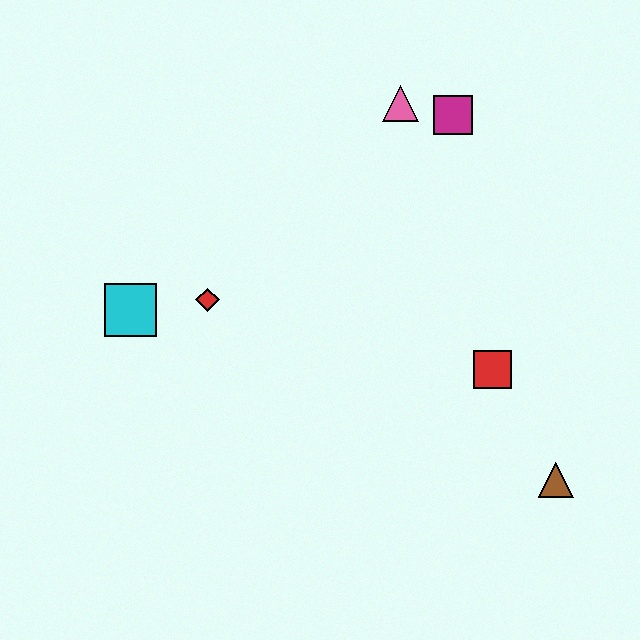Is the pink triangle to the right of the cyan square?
Yes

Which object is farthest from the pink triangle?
The brown triangle is farthest from the pink triangle.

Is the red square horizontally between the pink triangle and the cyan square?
No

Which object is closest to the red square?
The brown triangle is closest to the red square.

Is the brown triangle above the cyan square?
No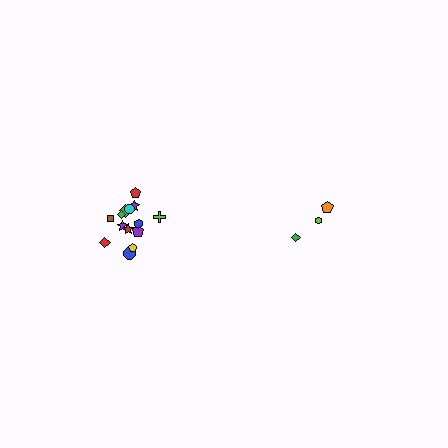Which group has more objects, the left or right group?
The left group.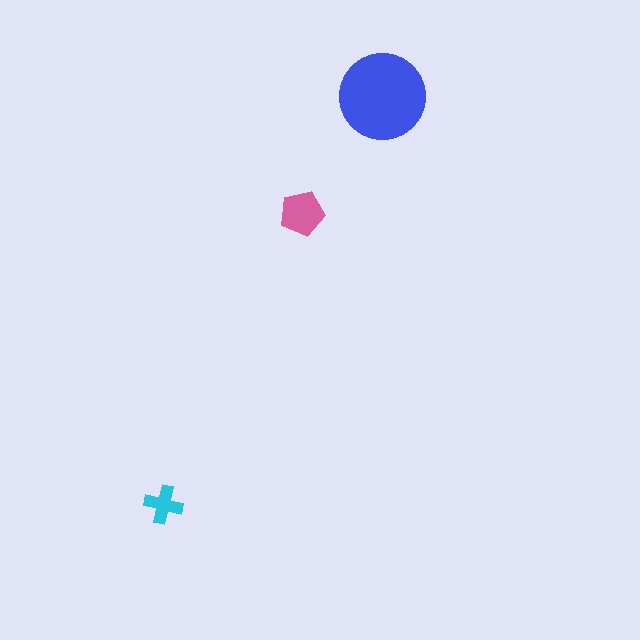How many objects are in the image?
There are 3 objects in the image.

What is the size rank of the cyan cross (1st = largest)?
3rd.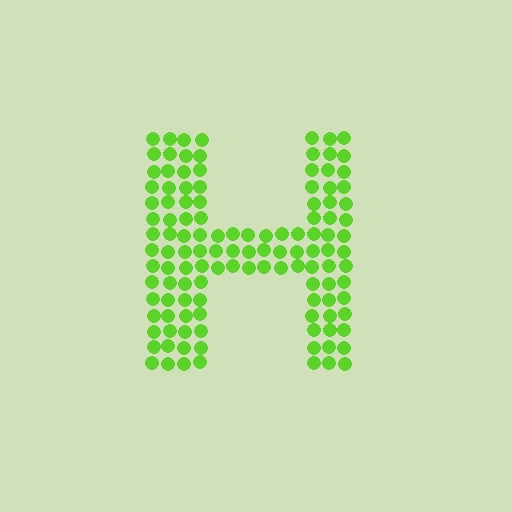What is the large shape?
The large shape is the letter H.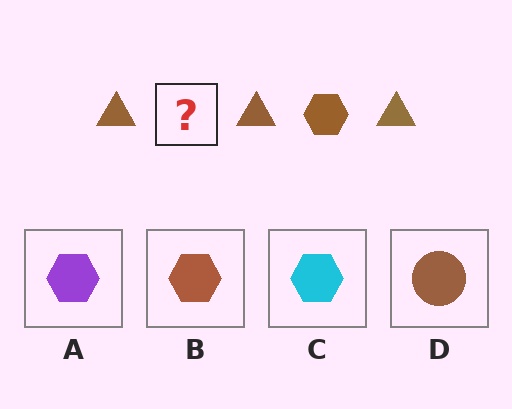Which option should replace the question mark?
Option B.